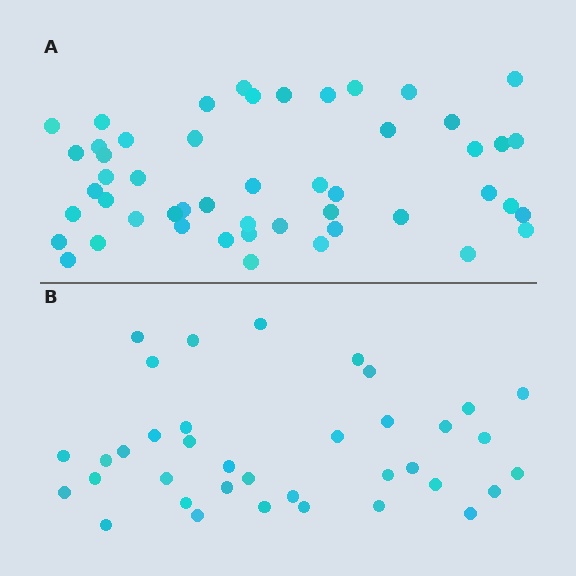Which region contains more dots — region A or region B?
Region A (the top region) has more dots.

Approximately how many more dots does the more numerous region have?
Region A has approximately 15 more dots than region B.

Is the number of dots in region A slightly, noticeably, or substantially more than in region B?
Region A has noticeably more, but not dramatically so. The ratio is roughly 1.4 to 1.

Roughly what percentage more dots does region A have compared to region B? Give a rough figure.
About 35% more.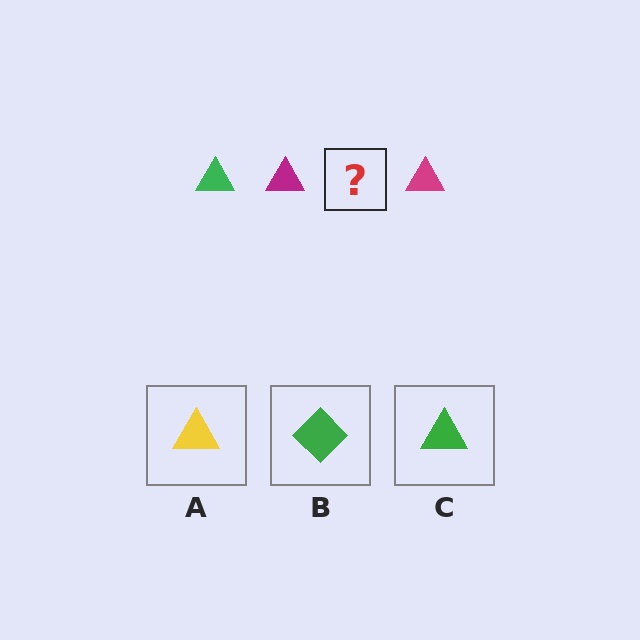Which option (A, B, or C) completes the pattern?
C.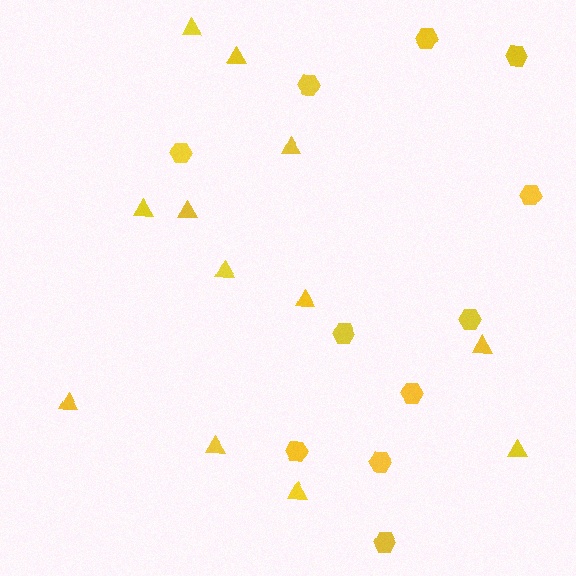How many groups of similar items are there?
There are 2 groups: one group of triangles (12) and one group of hexagons (11).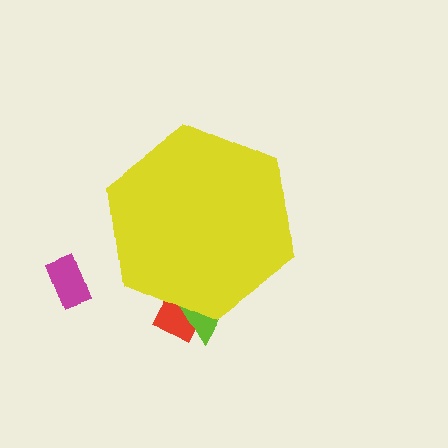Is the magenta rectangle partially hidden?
No, the magenta rectangle is fully visible.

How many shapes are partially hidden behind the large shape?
2 shapes are partially hidden.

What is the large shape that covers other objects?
A yellow hexagon.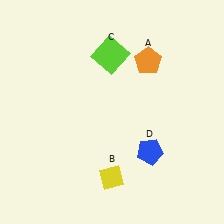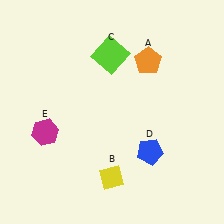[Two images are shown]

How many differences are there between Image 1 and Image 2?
There is 1 difference between the two images.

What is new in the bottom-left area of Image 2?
A magenta hexagon (E) was added in the bottom-left area of Image 2.